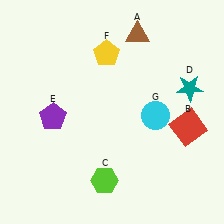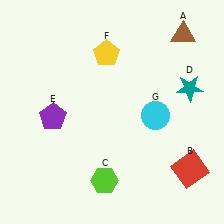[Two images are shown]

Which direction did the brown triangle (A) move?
The brown triangle (A) moved right.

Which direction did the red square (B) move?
The red square (B) moved down.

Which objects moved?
The objects that moved are: the brown triangle (A), the red square (B).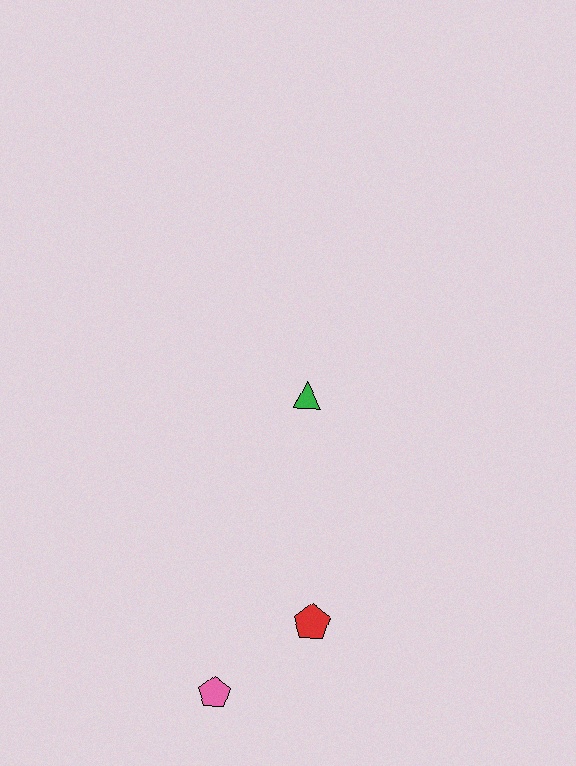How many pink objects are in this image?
There is 1 pink object.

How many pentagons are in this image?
There are 2 pentagons.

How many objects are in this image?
There are 3 objects.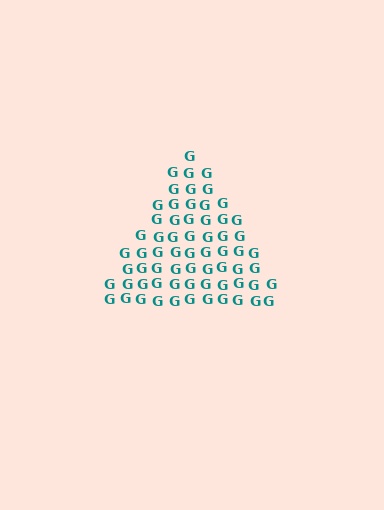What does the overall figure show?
The overall figure shows a triangle.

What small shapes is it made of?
It is made of small letter G's.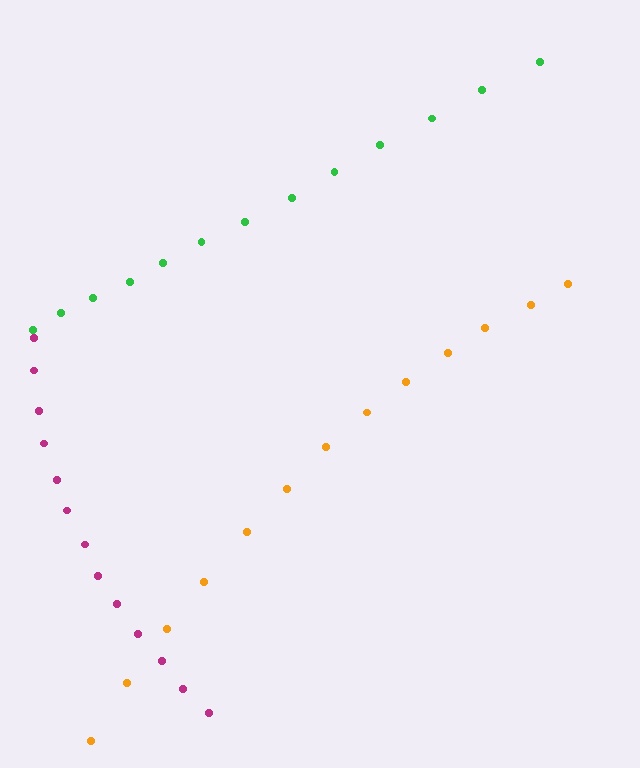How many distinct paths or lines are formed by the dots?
There are 3 distinct paths.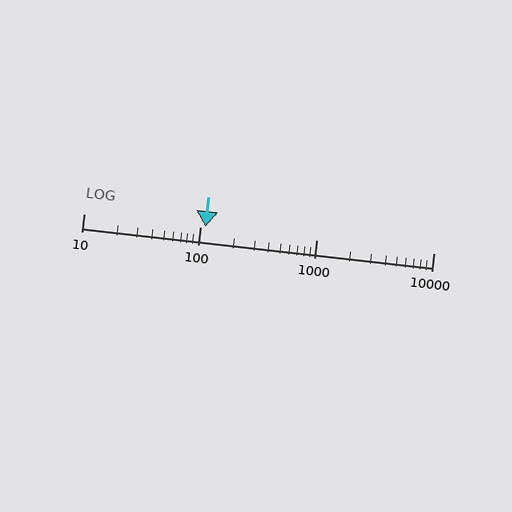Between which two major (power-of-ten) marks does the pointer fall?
The pointer is between 100 and 1000.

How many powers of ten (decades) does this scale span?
The scale spans 3 decades, from 10 to 10000.